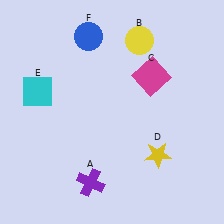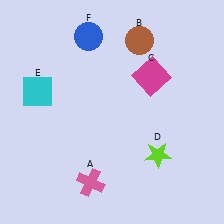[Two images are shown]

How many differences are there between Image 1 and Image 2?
There are 3 differences between the two images.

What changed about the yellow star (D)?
In Image 1, D is yellow. In Image 2, it changed to lime.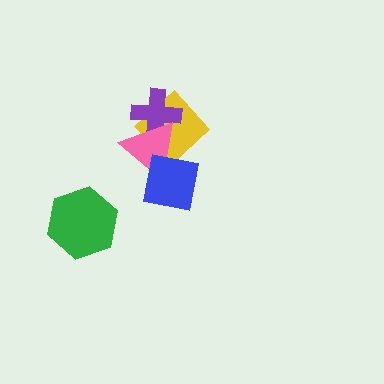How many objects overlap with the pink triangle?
3 objects overlap with the pink triangle.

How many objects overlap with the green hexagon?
0 objects overlap with the green hexagon.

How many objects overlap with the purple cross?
2 objects overlap with the purple cross.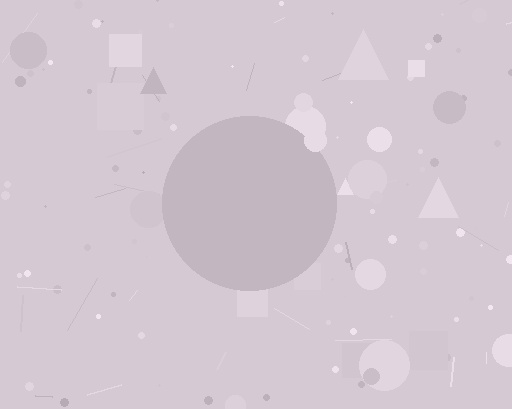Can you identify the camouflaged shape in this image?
The camouflaged shape is a circle.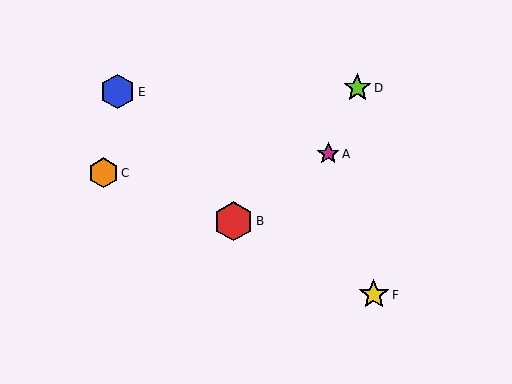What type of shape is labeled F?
Shape F is a yellow star.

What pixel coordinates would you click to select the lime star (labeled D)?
Click at (357, 88) to select the lime star D.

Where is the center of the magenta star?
The center of the magenta star is at (328, 154).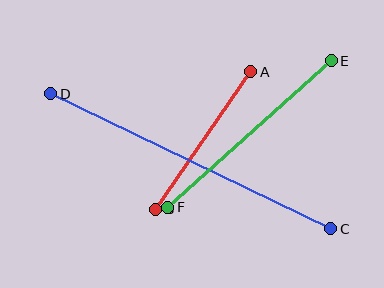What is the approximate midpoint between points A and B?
The midpoint is at approximately (203, 141) pixels.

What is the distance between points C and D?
The distance is approximately 311 pixels.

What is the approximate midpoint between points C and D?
The midpoint is at approximately (191, 161) pixels.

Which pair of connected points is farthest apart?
Points C and D are farthest apart.